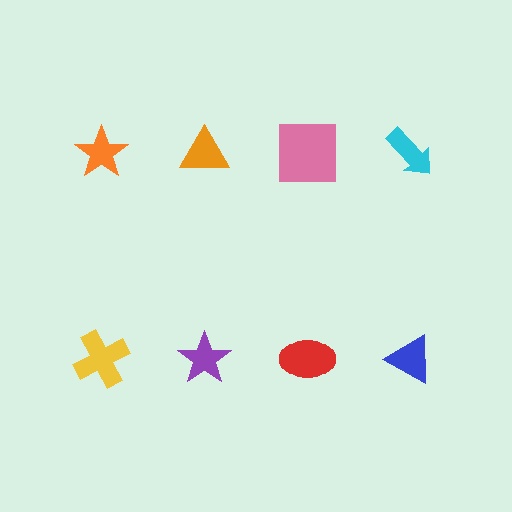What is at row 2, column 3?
A red ellipse.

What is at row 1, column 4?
A cyan arrow.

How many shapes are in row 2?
4 shapes.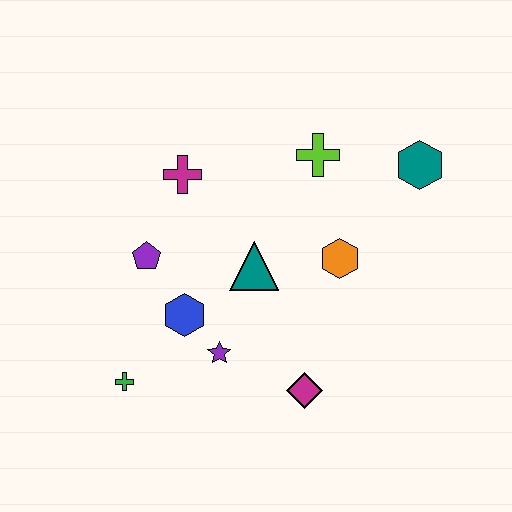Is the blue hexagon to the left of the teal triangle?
Yes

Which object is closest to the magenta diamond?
The purple star is closest to the magenta diamond.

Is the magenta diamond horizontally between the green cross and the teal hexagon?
Yes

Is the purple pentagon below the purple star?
No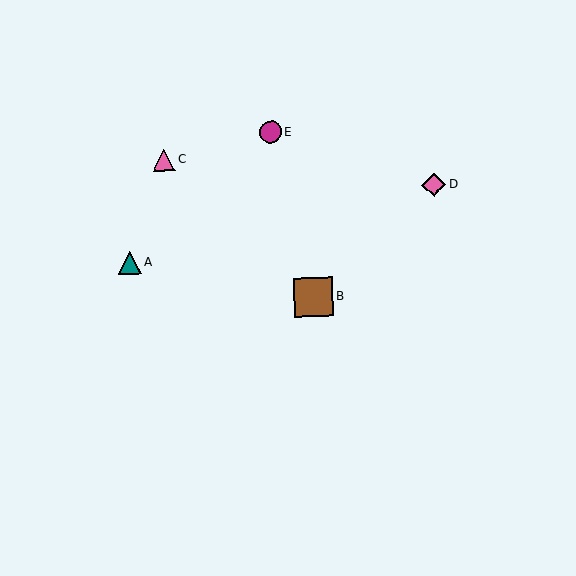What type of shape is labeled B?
Shape B is a brown square.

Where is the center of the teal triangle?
The center of the teal triangle is at (130, 263).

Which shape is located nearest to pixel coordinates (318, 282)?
The brown square (labeled B) at (314, 297) is nearest to that location.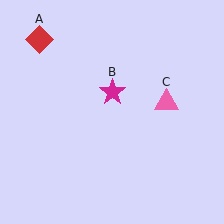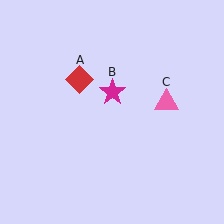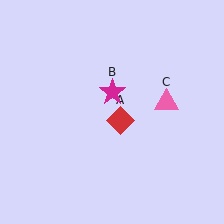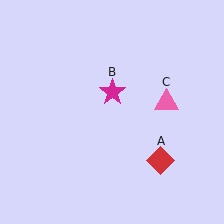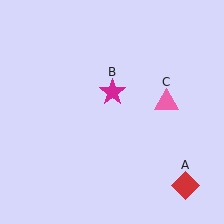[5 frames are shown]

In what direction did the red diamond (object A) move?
The red diamond (object A) moved down and to the right.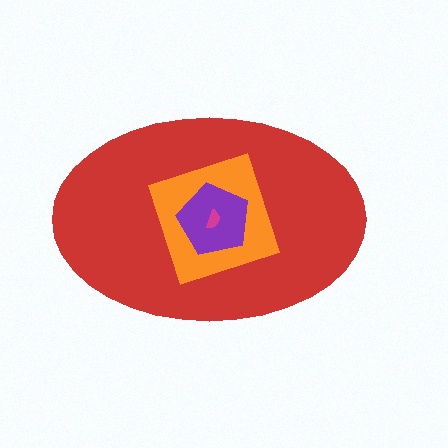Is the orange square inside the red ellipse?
Yes.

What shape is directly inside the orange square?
The purple pentagon.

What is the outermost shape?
The red ellipse.